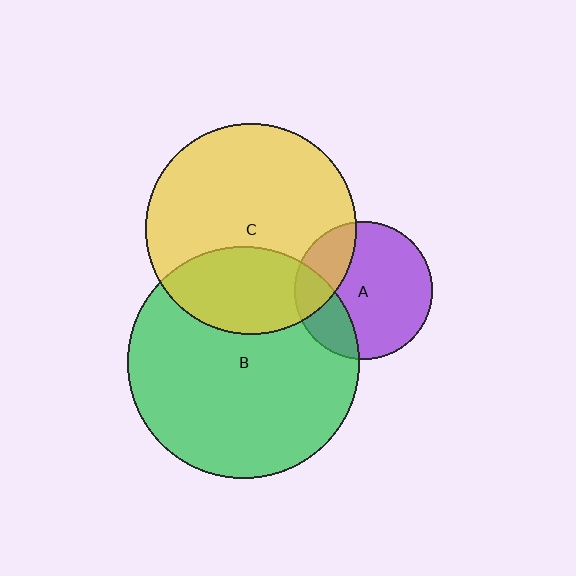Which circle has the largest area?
Circle B (green).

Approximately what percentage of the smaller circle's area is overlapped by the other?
Approximately 25%.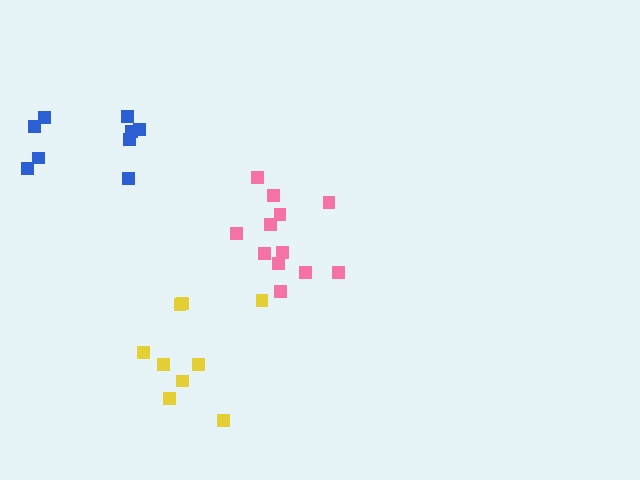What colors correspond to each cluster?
The clusters are colored: blue, pink, yellow.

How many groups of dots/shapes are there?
There are 3 groups.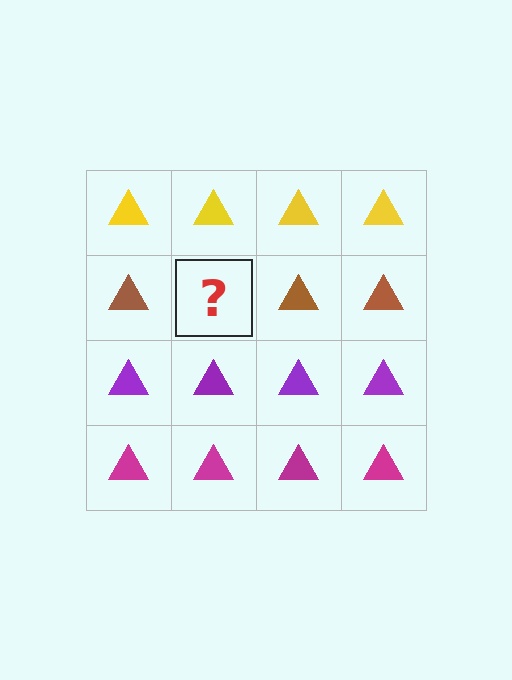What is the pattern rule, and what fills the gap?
The rule is that each row has a consistent color. The gap should be filled with a brown triangle.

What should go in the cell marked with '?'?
The missing cell should contain a brown triangle.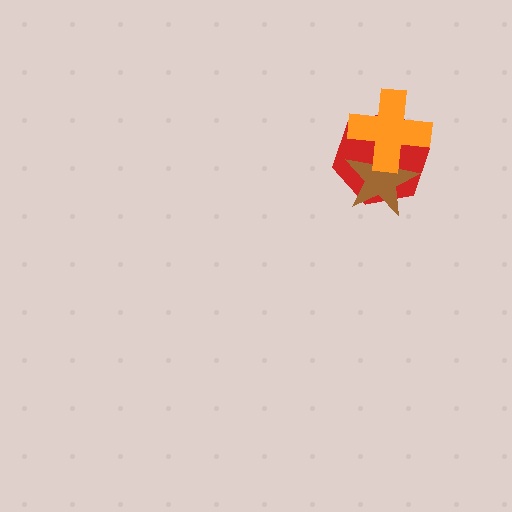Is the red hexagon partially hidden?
Yes, it is partially covered by another shape.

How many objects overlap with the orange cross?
2 objects overlap with the orange cross.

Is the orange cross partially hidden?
No, no other shape covers it.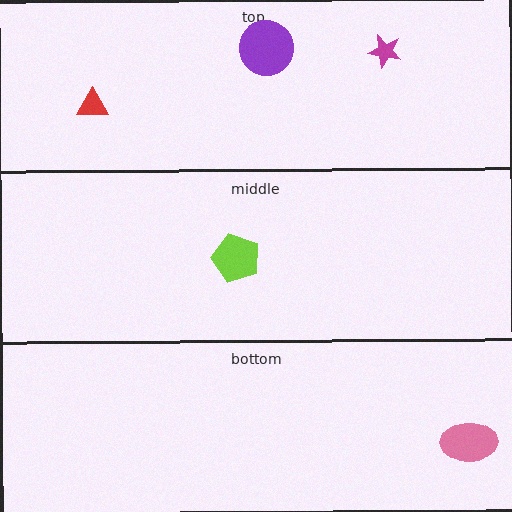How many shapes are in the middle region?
1.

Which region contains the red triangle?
The top region.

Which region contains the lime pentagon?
The middle region.